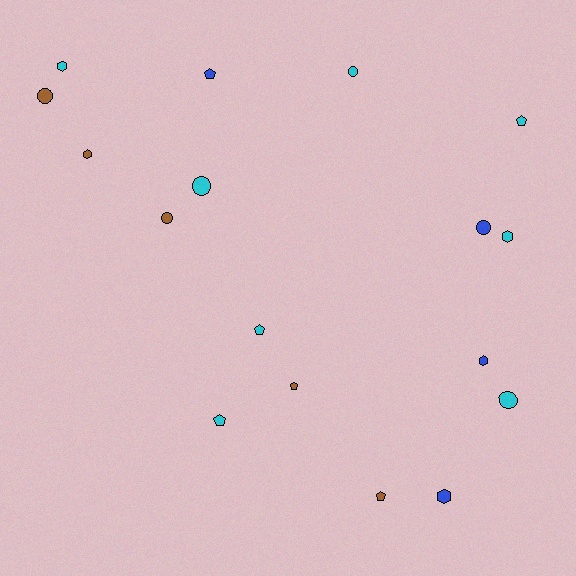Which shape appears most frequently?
Pentagon, with 6 objects.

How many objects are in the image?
There are 17 objects.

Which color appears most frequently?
Cyan, with 8 objects.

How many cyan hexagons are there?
There are 2 cyan hexagons.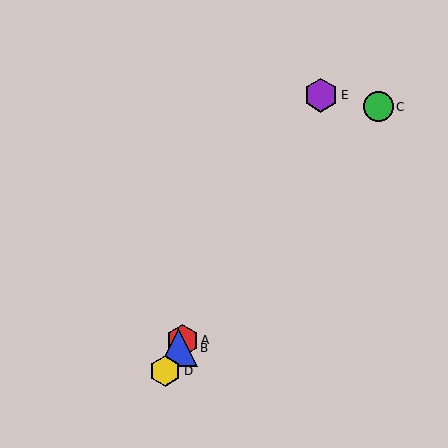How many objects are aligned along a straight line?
4 objects (A, B, D, E) are aligned along a straight line.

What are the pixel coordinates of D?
Object D is at (165, 371).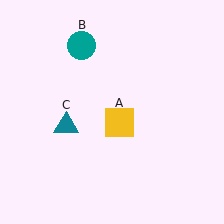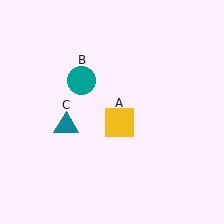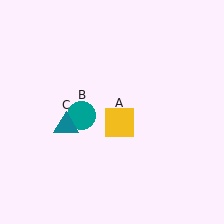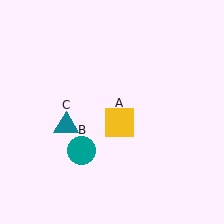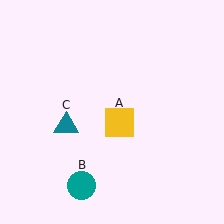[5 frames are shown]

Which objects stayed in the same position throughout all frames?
Yellow square (object A) and teal triangle (object C) remained stationary.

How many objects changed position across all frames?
1 object changed position: teal circle (object B).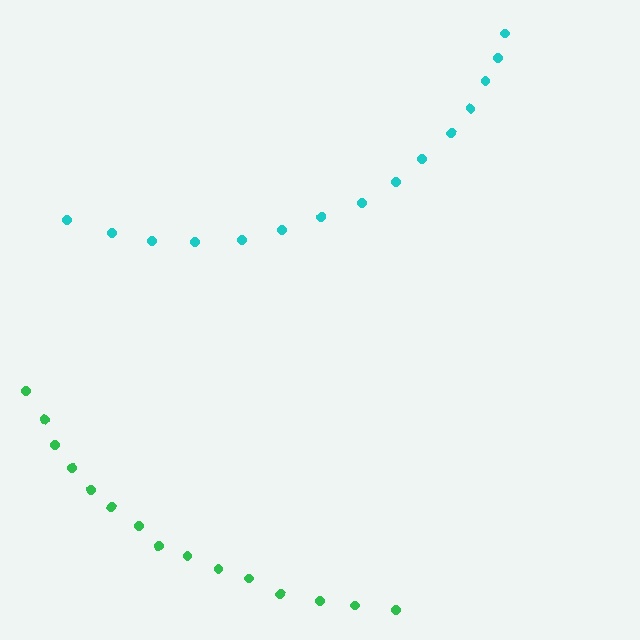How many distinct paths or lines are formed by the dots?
There are 2 distinct paths.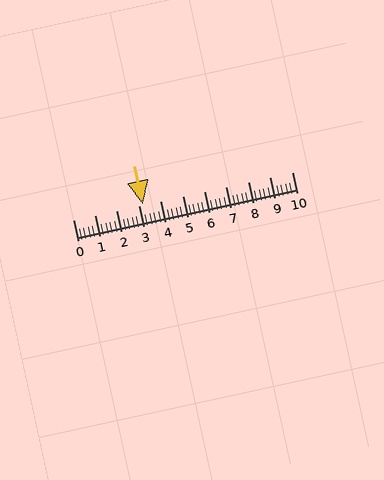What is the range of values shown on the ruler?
The ruler shows values from 0 to 10.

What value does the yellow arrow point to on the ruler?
The yellow arrow points to approximately 3.2.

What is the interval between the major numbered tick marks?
The major tick marks are spaced 1 units apart.